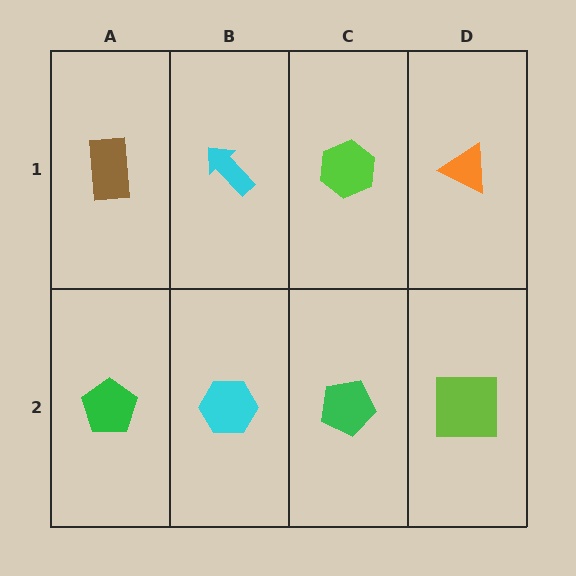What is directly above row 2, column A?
A brown rectangle.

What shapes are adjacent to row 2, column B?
A cyan arrow (row 1, column B), a green pentagon (row 2, column A), a green pentagon (row 2, column C).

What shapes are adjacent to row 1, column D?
A lime square (row 2, column D), a lime hexagon (row 1, column C).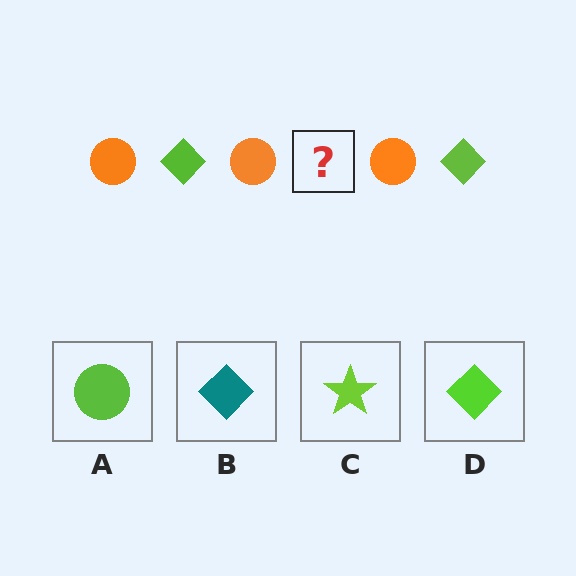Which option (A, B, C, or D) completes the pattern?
D.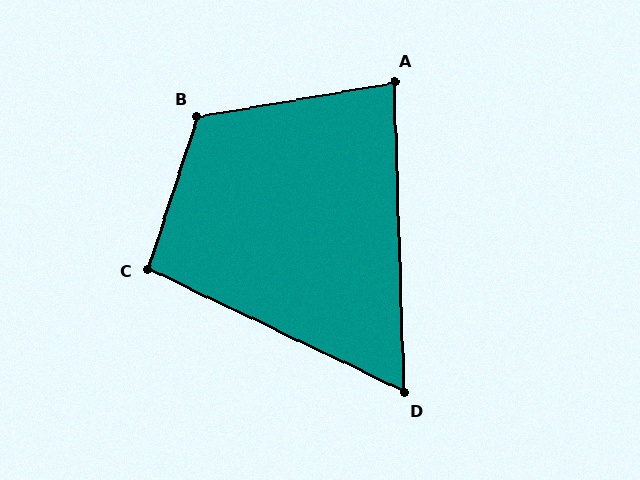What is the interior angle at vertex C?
Approximately 98 degrees (obtuse).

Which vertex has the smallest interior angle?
D, at approximately 63 degrees.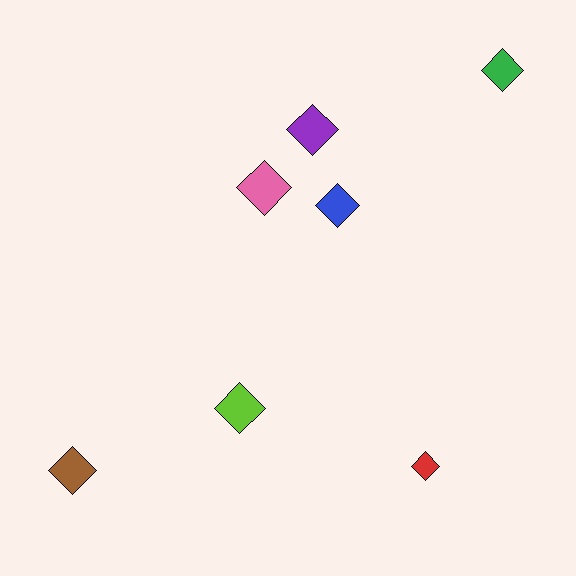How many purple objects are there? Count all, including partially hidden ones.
There is 1 purple object.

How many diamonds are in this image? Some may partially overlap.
There are 7 diamonds.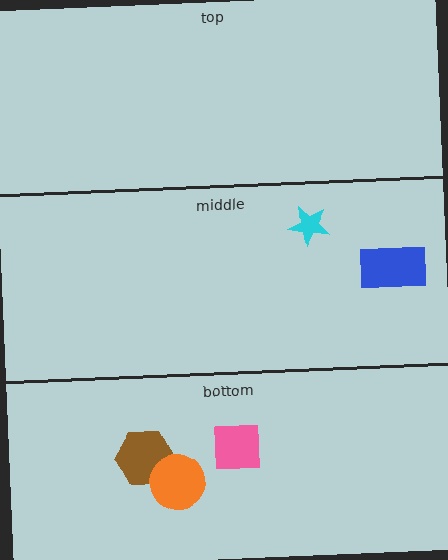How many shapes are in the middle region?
2.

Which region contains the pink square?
The bottom region.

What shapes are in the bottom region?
The brown hexagon, the pink square, the orange circle.